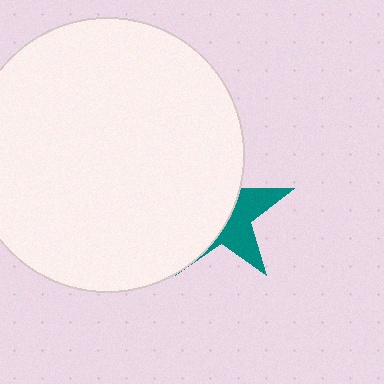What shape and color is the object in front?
The object in front is a white circle.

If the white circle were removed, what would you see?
You would see the complete teal star.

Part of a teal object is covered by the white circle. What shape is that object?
It is a star.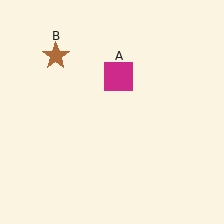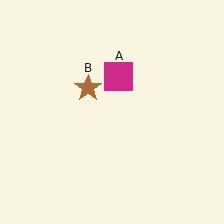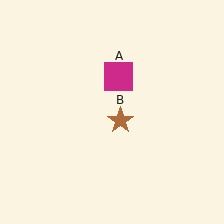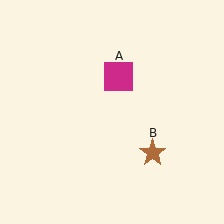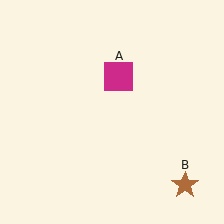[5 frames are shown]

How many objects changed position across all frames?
1 object changed position: brown star (object B).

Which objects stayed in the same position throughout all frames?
Magenta square (object A) remained stationary.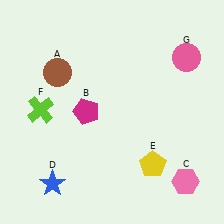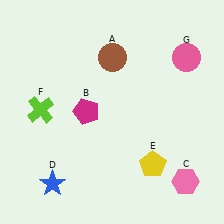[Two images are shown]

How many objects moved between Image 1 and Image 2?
1 object moved between the two images.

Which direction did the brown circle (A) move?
The brown circle (A) moved right.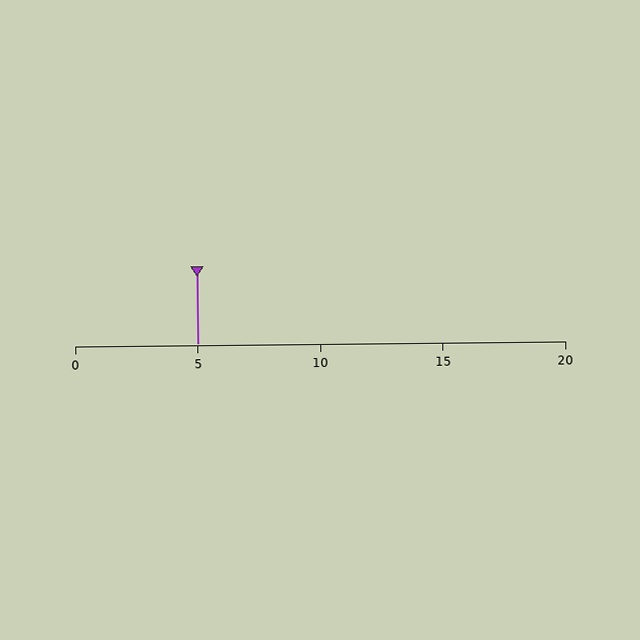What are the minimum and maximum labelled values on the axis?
The axis runs from 0 to 20.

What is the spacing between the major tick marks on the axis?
The major ticks are spaced 5 apart.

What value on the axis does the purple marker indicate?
The marker indicates approximately 5.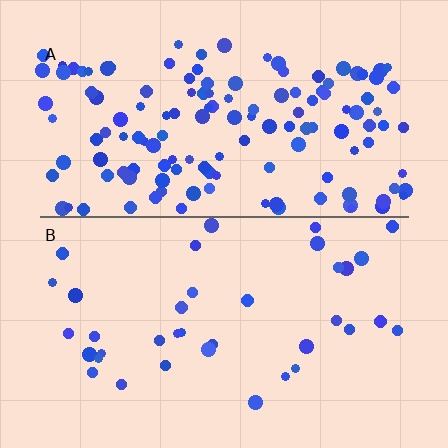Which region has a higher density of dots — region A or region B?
A (the top).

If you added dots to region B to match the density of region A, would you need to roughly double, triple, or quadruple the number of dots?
Approximately quadruple.